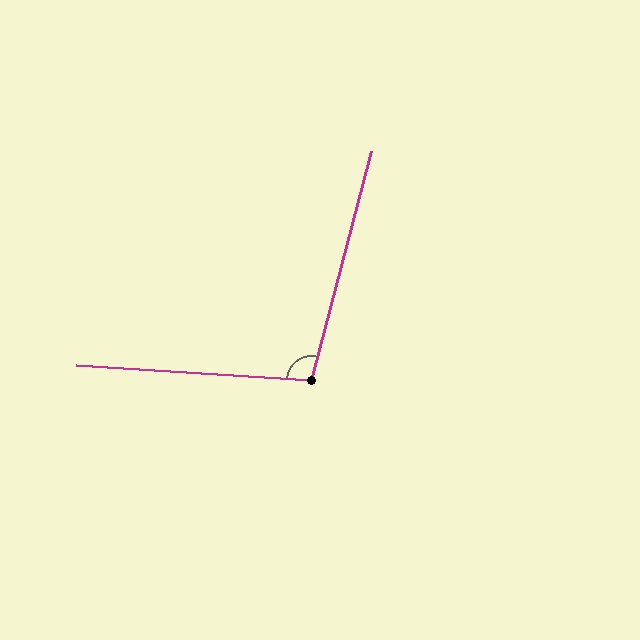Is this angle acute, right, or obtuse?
It is obtuse.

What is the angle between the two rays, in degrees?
Approximately 101 degrees.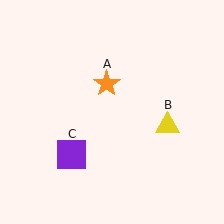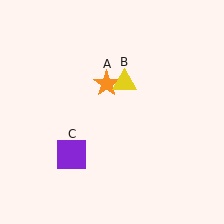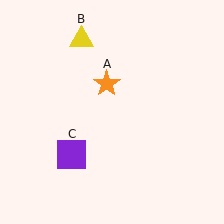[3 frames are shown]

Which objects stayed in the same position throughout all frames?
Orange star (object A) and purple square (object C) remained stationary.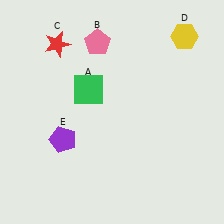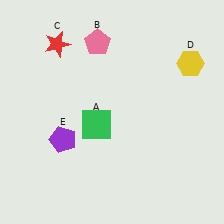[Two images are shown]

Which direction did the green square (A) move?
The green square (A) moved down.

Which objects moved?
The objects that moved are: the green square (A), the yellow hexagon (D).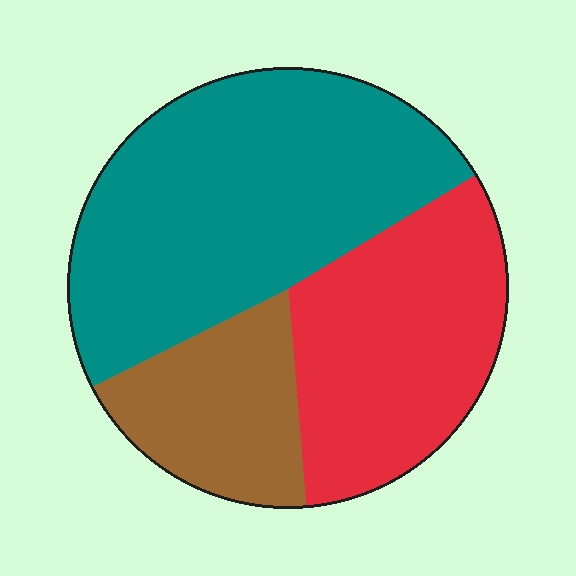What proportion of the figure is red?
Red takes up about one third (1/3) of the figure.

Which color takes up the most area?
Teal, at roughly 50%.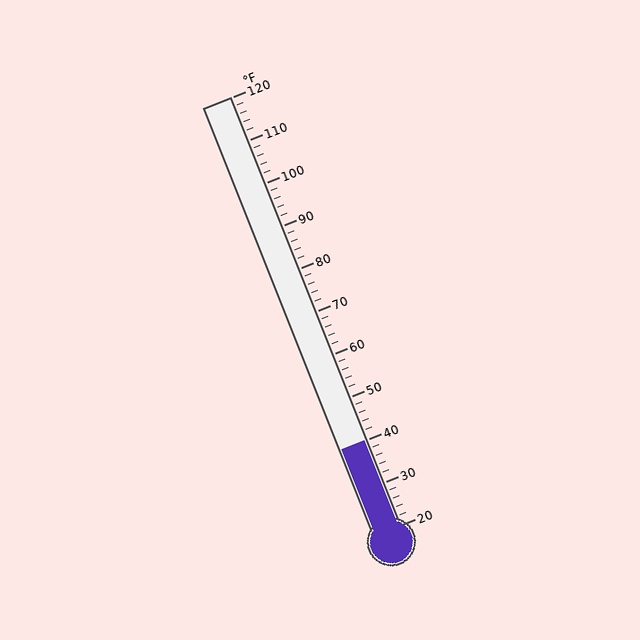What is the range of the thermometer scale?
The thermometer scale ranges from 20°F to 120°F.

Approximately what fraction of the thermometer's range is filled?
The thermometer is filled to approximately 20% of its range.